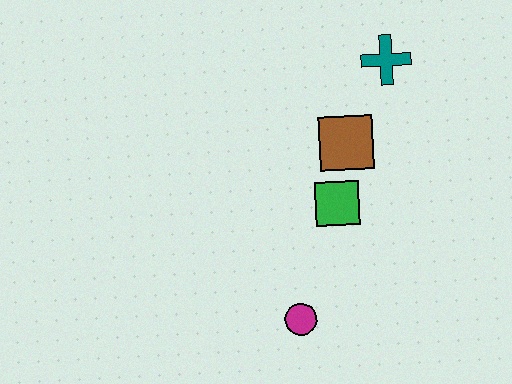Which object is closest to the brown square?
The green square is closest to the brown square.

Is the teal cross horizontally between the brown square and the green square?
No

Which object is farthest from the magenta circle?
The teal cross is farthest from the magenta circle.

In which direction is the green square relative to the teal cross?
The green square is below the teal cross.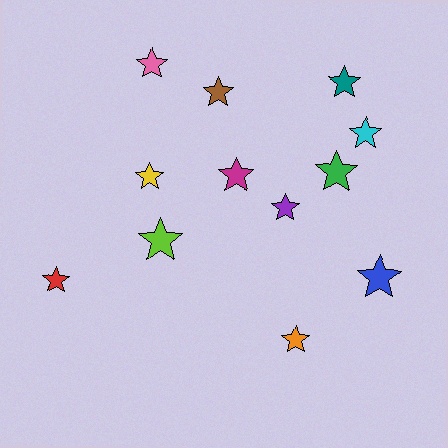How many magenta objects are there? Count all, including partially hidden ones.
There is 1 magenta object.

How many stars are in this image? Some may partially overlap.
There are 12 stars.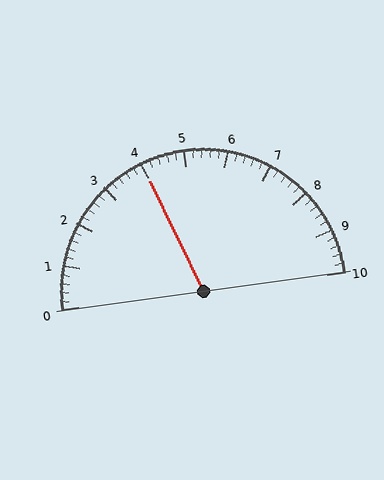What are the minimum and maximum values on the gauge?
The gauge ranges from 0 to 10.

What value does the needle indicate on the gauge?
The needle indicates approximately 4.0.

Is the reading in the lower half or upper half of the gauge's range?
The reading is in the lower half of the range (0 to 10).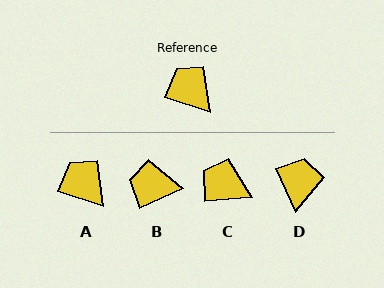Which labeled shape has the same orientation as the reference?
A.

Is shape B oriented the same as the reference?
No, it is off by about 42 degrees.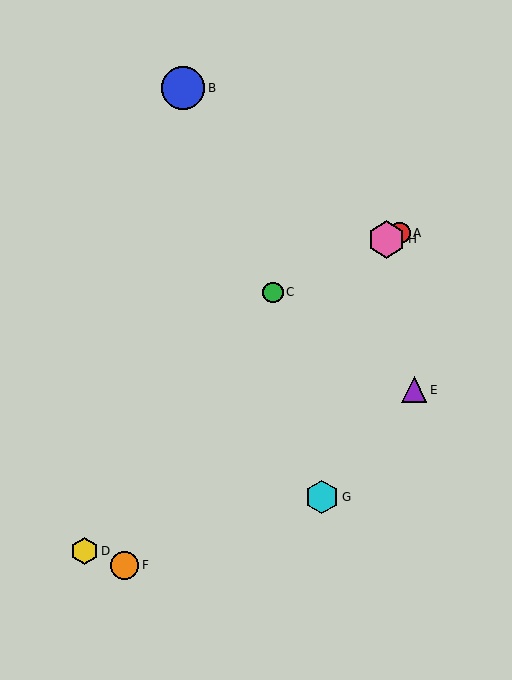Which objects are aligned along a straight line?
Objects A, C, H are aligned along a straight line.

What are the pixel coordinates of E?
Object E is at (414, 390).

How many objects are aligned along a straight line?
3 objects (A, C, H) are aligned along a straight line.